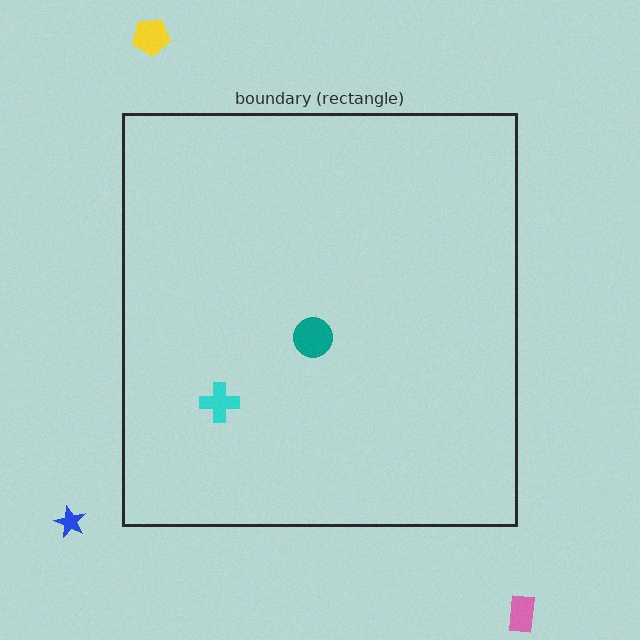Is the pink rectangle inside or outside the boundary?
Outside.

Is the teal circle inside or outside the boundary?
Inside.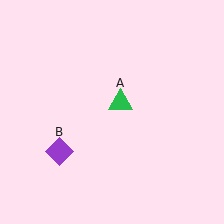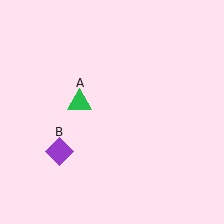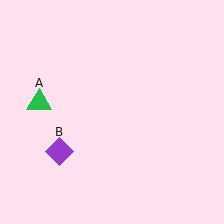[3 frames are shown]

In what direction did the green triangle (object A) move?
The green triangle (object A) moved left.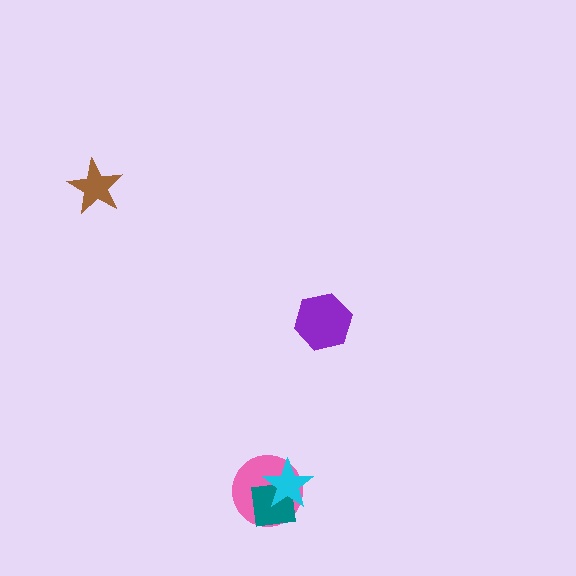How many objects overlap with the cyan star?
2 objects overlap with the cyan star.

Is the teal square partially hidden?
Yes, it is partially covered by another shape.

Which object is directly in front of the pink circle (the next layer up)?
The teal square is directly in front of the pink circle.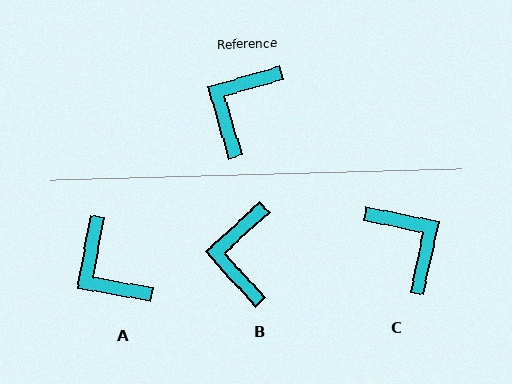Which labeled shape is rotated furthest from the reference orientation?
C, about 118 degrees away.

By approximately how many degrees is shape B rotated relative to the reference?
Approximately 26 degrees counter-clockwise.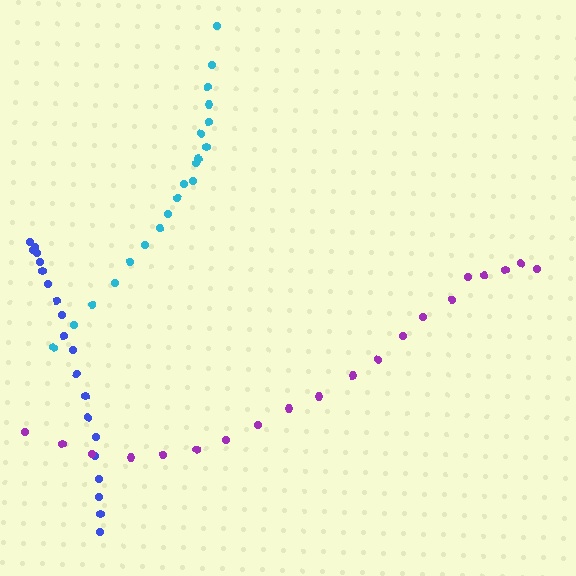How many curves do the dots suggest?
There are 3 distinct paths.